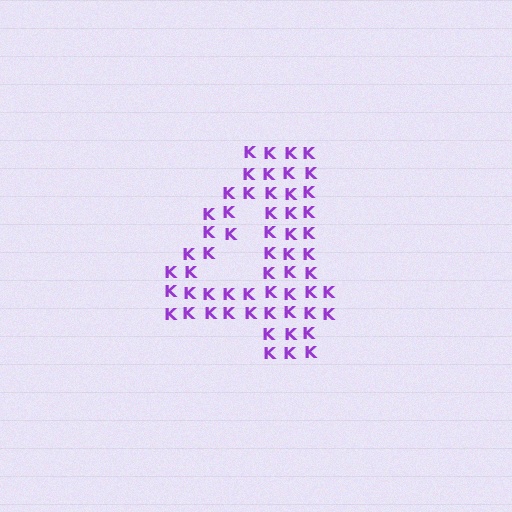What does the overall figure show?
The overall figure shows the digit 4.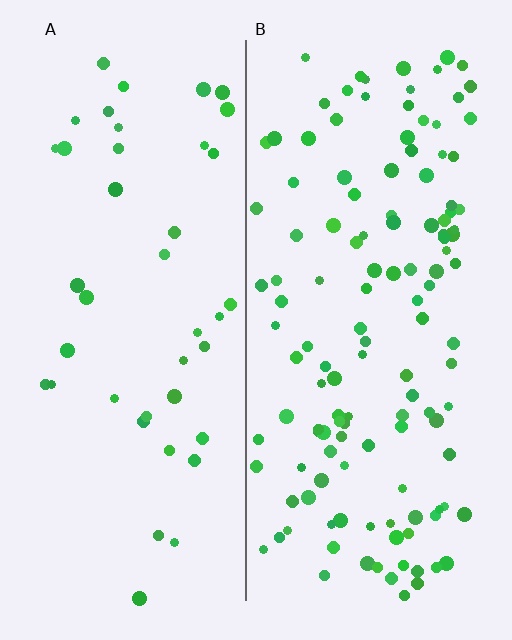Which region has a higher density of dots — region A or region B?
B (the right).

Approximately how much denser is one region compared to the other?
Approximately 3.1× — region B over region A.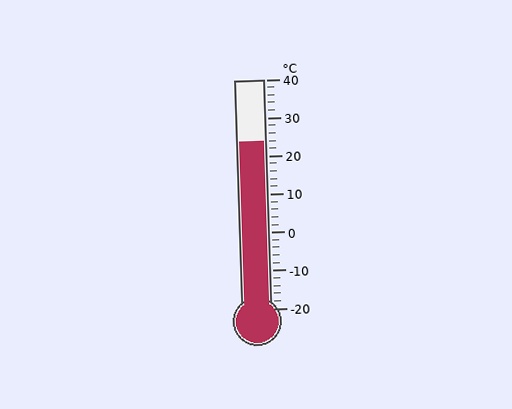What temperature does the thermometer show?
The thermometer shows approximately 24°C.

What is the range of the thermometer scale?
The thermometer scale ranges from -20°C to 40°C.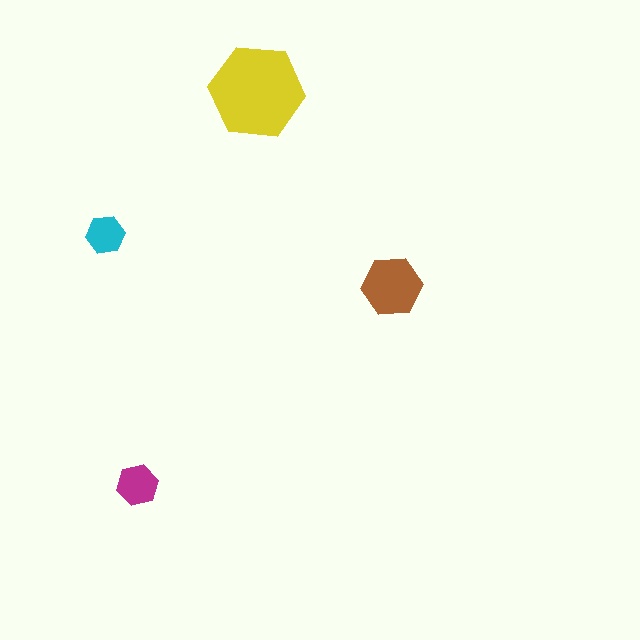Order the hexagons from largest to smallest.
the yellow one, the brown one, the magenta one, the cyan one.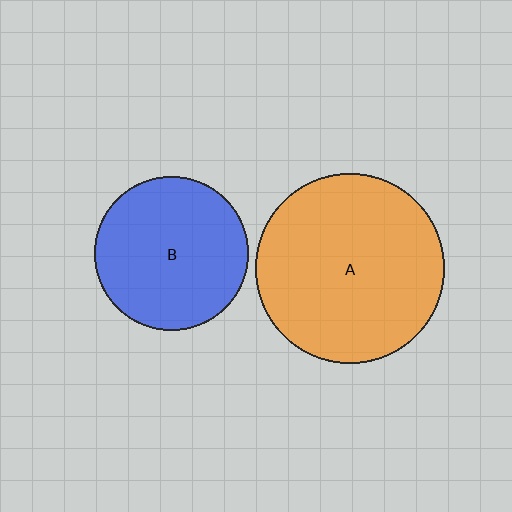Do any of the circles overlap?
No, none of the circles overlap.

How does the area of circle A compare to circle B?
Approximately 1.5 times.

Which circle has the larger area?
Circle A (orange).